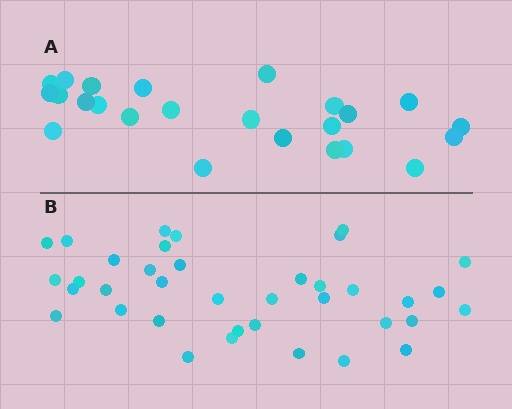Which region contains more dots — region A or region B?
Region B (the bottom region) has more dots.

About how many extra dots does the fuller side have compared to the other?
Region B has approximately 15 more dots than region A.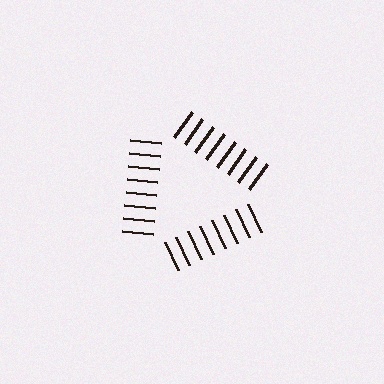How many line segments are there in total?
24 — 8 along each of the 3 edges.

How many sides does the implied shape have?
3 sides — the line-ends trace a triangle.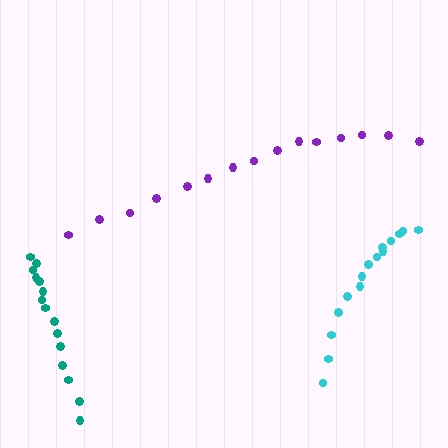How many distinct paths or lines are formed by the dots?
There are 3 distinct paths.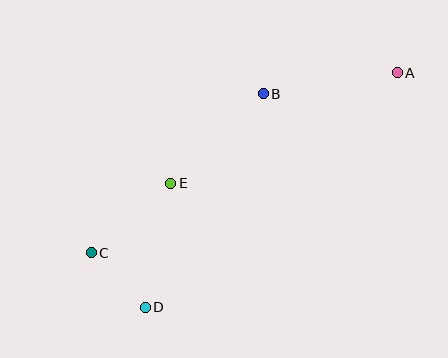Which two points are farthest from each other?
Points A and C are farthest from each other.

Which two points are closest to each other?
Points C and D are closest to each other.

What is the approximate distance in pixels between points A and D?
The distance between A and D is approximately 344 pixels.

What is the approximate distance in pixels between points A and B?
The distance between A and B is approximately 136 pixels.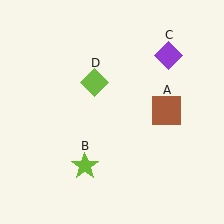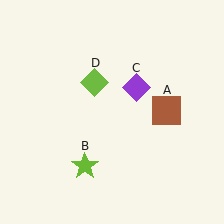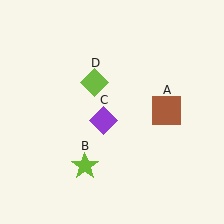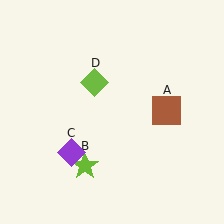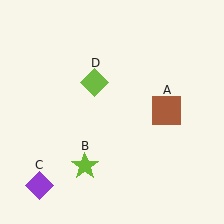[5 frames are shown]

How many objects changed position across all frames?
1 object changed position: purple diamond (object C).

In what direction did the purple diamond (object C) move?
The purple diamond (object C) moved down and to the left.